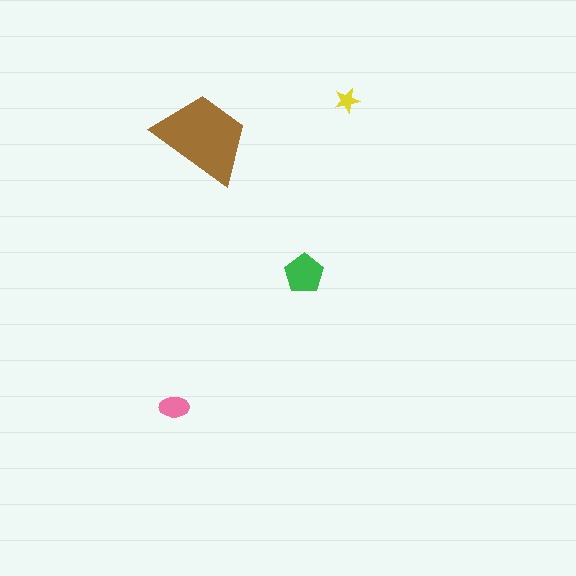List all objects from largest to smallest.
The brown trapezoid, the green pentagon, the pink ellipse, the yellow star.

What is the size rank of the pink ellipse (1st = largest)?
3rd.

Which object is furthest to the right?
The yellow star is rightmost.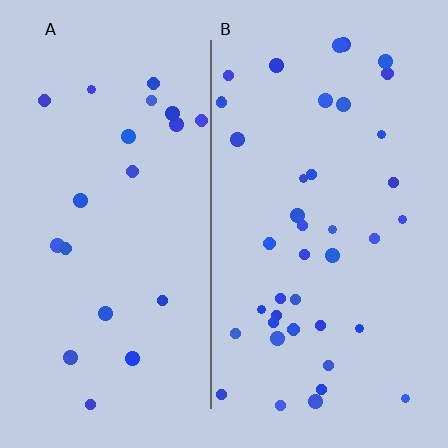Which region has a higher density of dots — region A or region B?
B (the right).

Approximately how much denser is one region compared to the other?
Approximately 2.0× — region B over region A.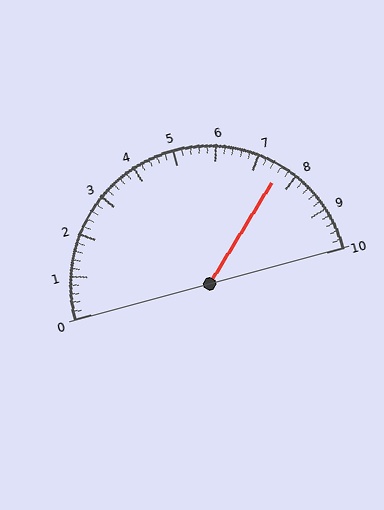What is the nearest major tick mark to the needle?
The nearest major tick mark is 8.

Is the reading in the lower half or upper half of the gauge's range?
The reading is in the upper half of the range (0 to 10).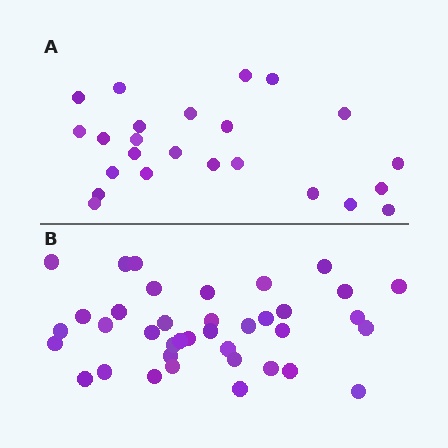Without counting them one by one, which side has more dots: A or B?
Region B (the bottom region) has more dots.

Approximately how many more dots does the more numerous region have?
Region B has approximately 15 more dots than region A.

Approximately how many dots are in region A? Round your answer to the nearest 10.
About 20 dots. (The exact count is 24, which rounds to 20.)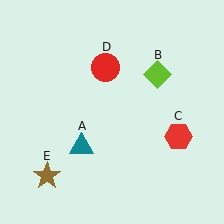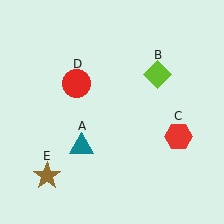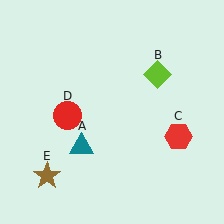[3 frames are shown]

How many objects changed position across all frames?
1 object changed position: red circle (object D).